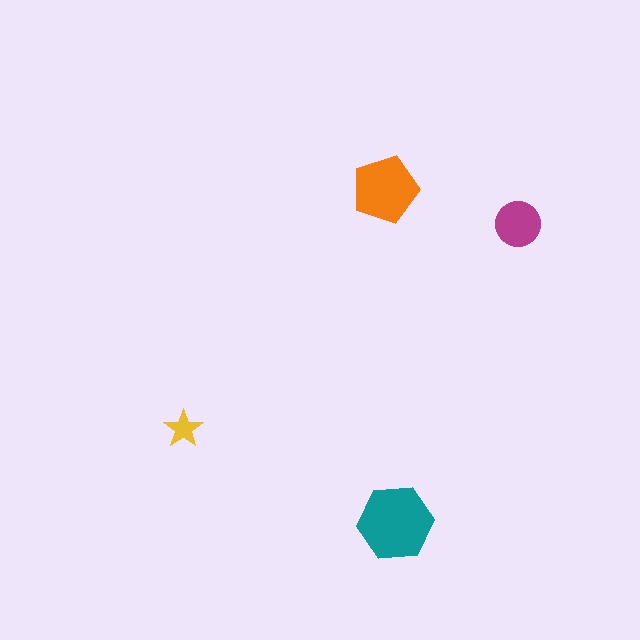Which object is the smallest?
The yellow star.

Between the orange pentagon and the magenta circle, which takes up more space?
The orange pentagon.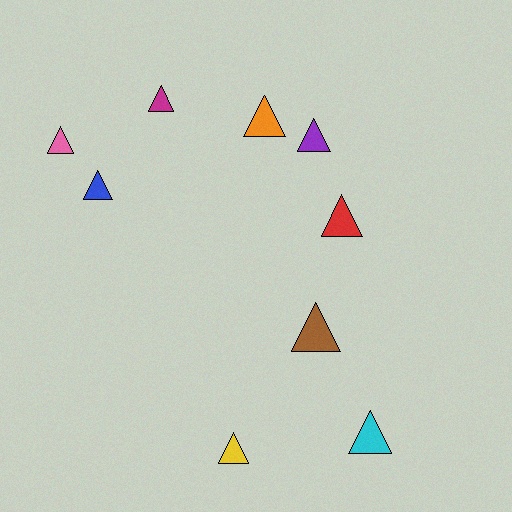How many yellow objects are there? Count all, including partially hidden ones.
There is 1 yellow object.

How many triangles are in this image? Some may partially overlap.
There are 9 triangles.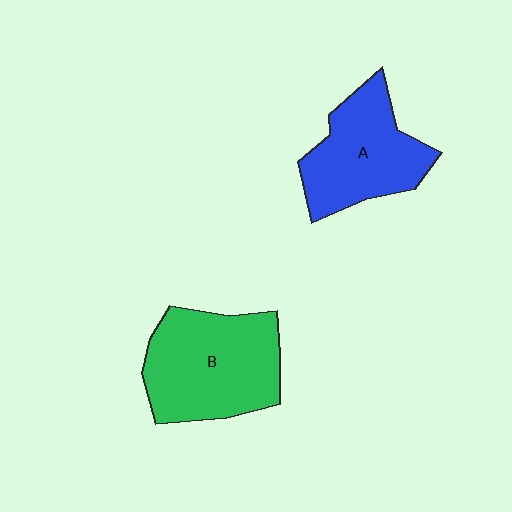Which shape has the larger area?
Shape B (green).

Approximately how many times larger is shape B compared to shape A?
Approximately 1.2 times.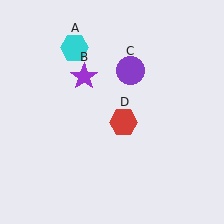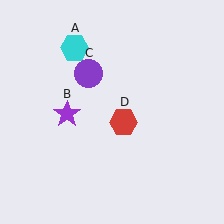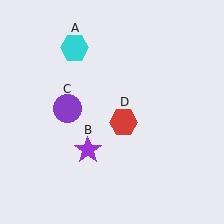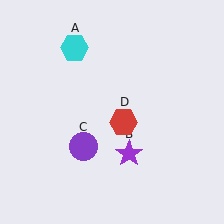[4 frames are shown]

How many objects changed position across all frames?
2 objects changed position: purple star (object B), purple circle (object C).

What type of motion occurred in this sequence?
The purple star (object B), purple circle (object C) rotated counterclockwise around the center of the scene.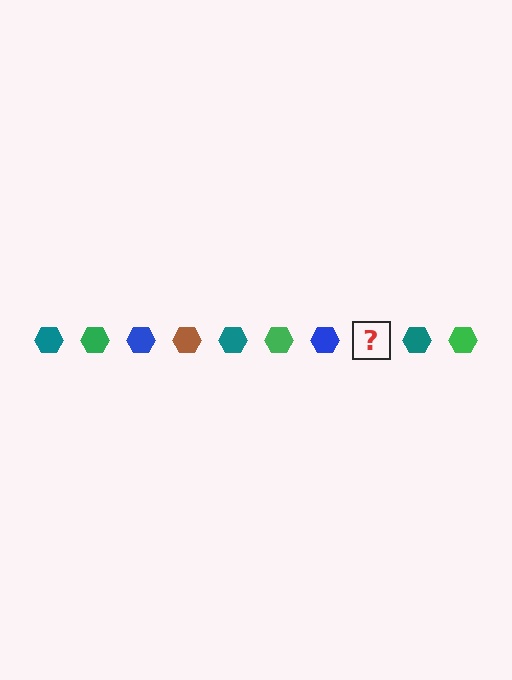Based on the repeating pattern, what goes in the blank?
The blank should be a brown hexagon.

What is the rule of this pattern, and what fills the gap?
The rule is that the pattern cycles through teal, green, blue, brown hexagons. The gap should be filled with a brown hexagon.